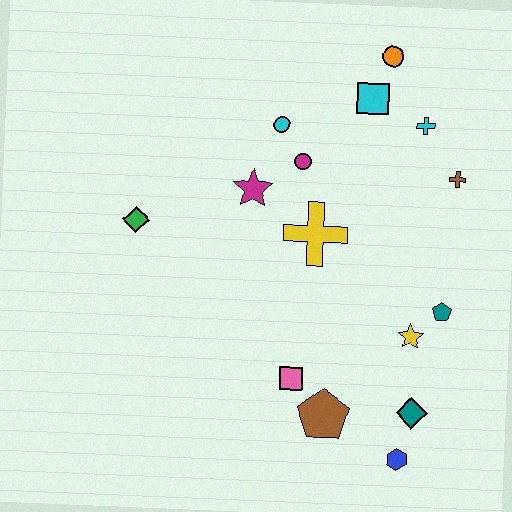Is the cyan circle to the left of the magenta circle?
Yes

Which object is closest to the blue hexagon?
The teal diamond is closest to the blue hexagon.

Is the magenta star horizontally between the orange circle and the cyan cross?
No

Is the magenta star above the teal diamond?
Yes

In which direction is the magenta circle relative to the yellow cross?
The magenta circle is above the yellow cross.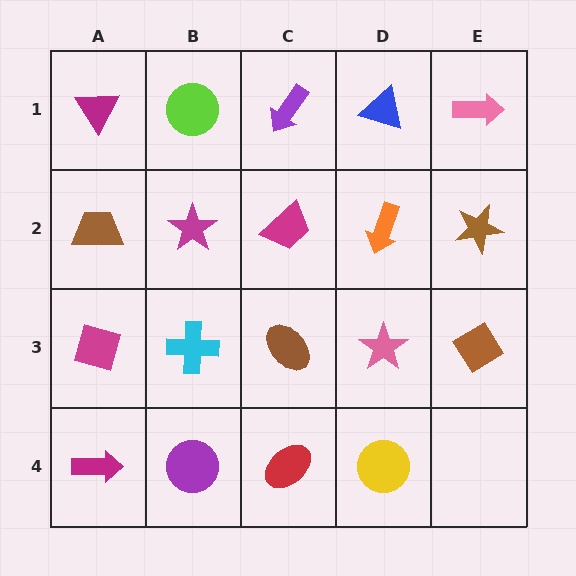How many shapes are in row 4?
4 shapes.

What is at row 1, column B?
A lime circle.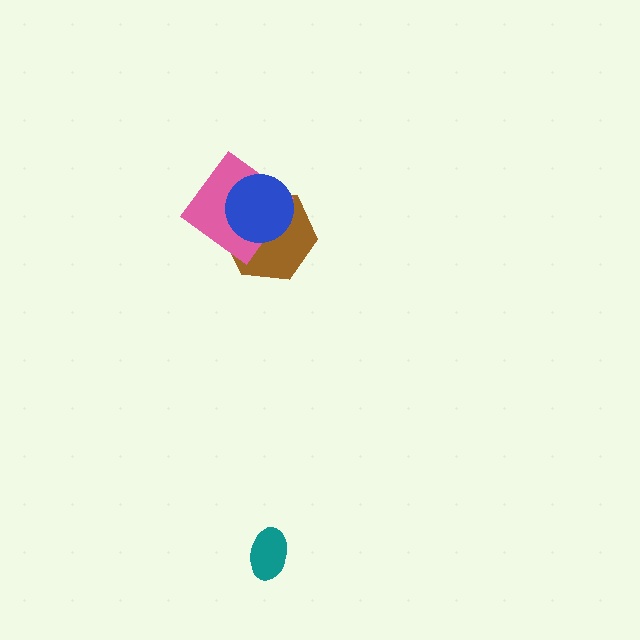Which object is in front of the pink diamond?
The blue circle is in front of the pink diamond.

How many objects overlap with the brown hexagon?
2 objects overlap with the brown hexagon.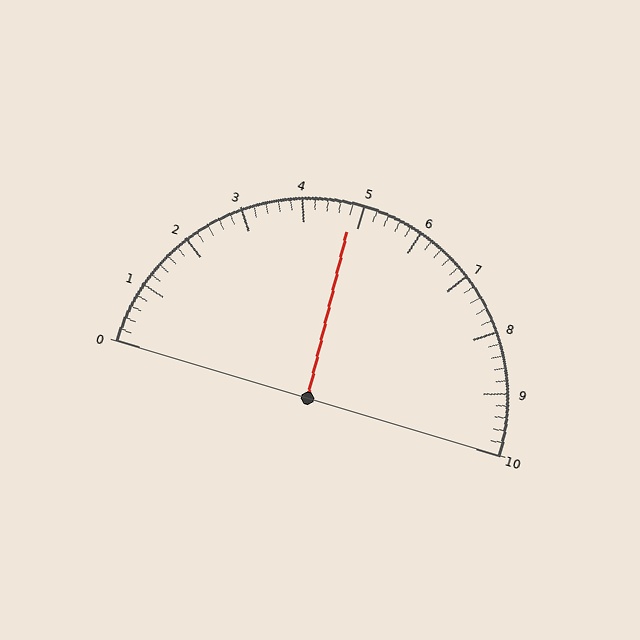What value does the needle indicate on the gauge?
The needle indicates approximately 4.8.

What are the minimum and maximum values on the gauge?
The gauge ranges from 0 to 10.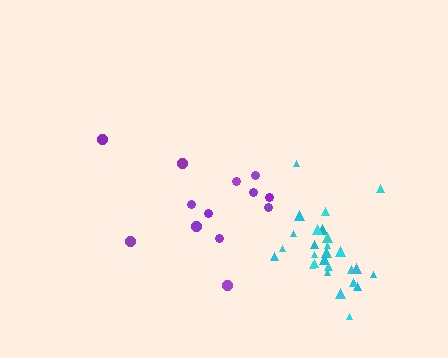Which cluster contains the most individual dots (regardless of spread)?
Cyan (27).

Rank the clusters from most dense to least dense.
cyan, purple.